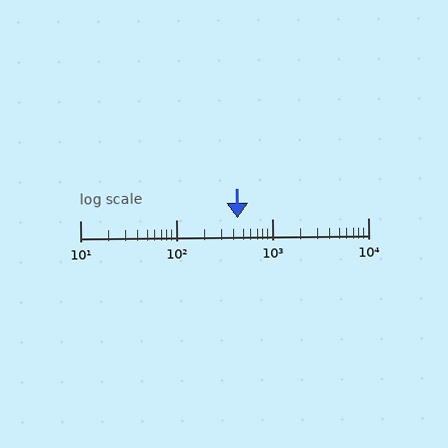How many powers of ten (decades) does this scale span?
The scale spans 3 decades, from 10 to 10000.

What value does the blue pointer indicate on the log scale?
The pointer indicates approximately 440.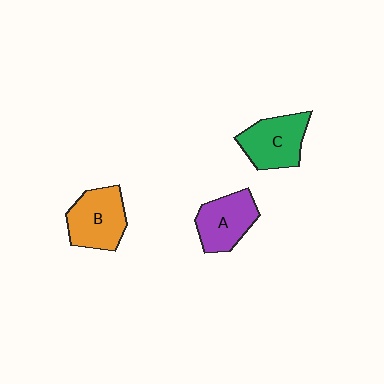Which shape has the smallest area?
Shape A (purple).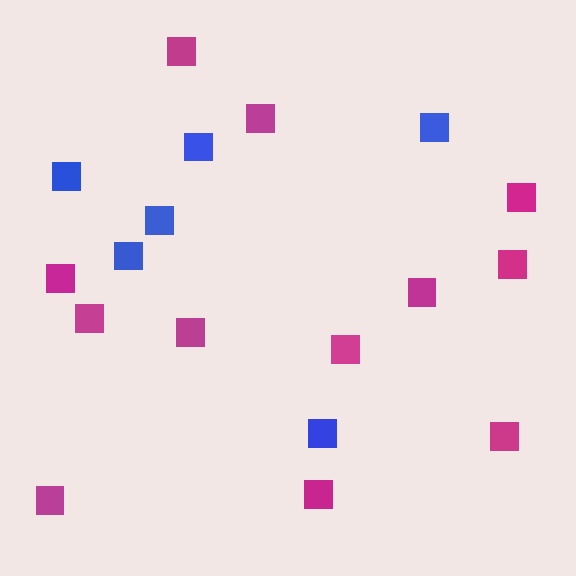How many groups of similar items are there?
There are 2 groups: one group of blue squares (6) and one group of magenta squares (12).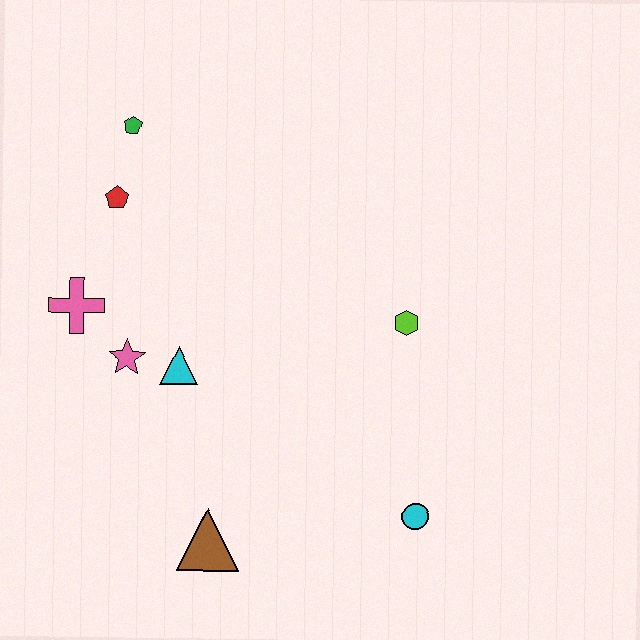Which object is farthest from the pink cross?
The cyan circle is farthest from the pink cross.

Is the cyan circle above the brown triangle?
Yes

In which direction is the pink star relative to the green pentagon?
The pink star is below the green pentagon.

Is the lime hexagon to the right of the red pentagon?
Yes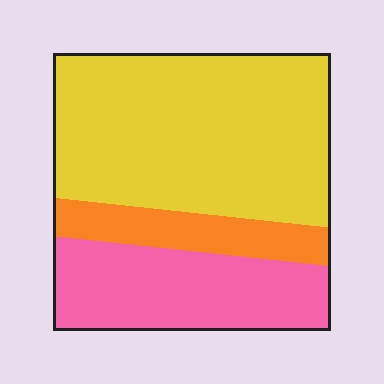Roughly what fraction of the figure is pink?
Pink takes up between a sixth and a third of the figure.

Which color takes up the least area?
Orange, at roughly 15%.